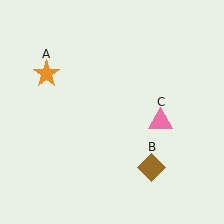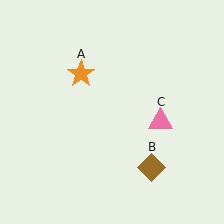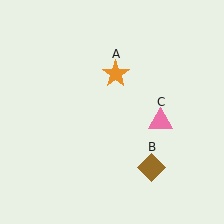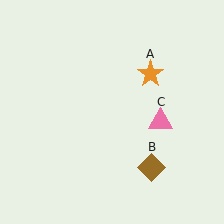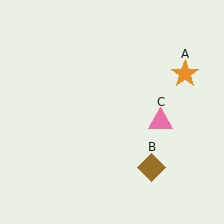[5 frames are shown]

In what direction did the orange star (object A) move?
The orange star (object A) moved right.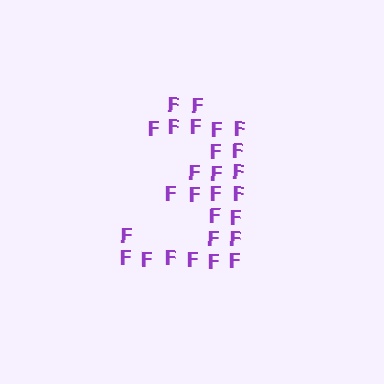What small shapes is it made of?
It is made of small letter F's.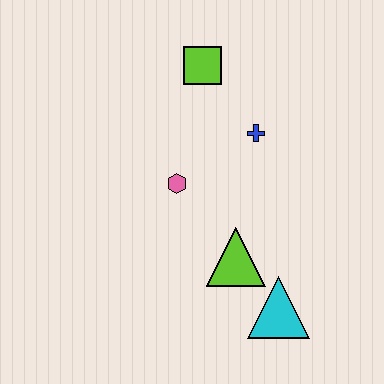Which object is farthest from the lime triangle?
The lime square is farthest from the lime triangle.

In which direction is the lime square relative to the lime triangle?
The lime square is above the lime triangle.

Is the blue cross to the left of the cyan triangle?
Yes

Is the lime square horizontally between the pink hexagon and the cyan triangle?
Yes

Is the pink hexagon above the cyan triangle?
Yes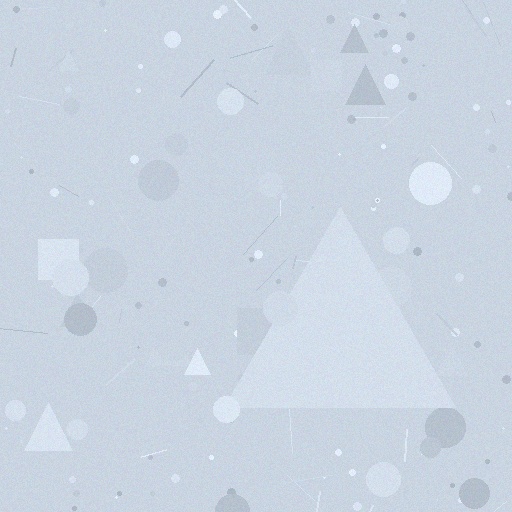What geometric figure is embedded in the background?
A triangle is embedded in the background.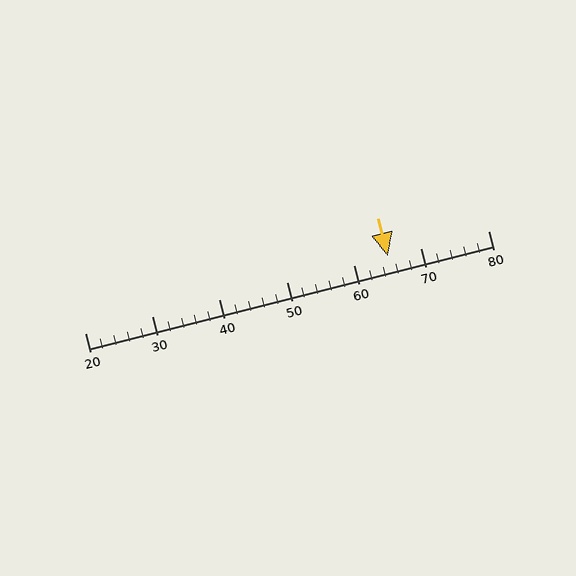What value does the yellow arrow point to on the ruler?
The yellow arrow points to approximately 65.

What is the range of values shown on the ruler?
The ruler shows values from 20 to 80.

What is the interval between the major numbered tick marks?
The major tick marks are spaced 10 units apart.